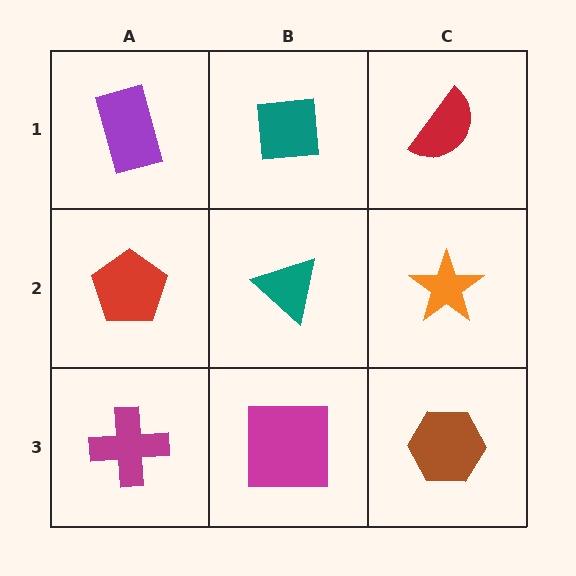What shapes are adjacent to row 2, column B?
A teal square (row 1, column B), a magenta square (row 3, column B), a red pentagon (row 2, column A), an orange star (row 2, column C).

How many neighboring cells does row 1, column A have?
2.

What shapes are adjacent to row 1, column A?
A red pentagon (row 2, column A), a teal square (row 1, column B).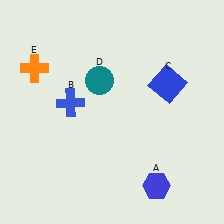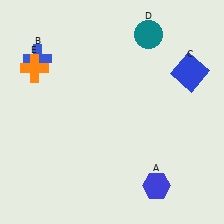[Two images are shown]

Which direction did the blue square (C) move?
The blue square (C) moved right.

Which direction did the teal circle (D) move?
The teal circle (D) moved right.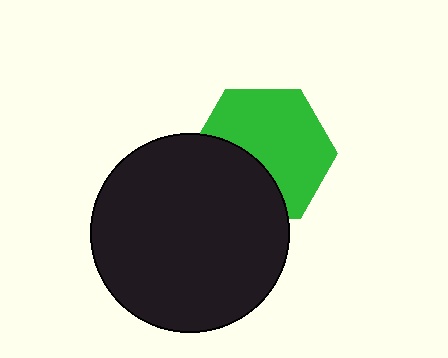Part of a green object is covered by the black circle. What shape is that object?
It is a hexagon.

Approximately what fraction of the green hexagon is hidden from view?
Roughly 36% of the green hexagon is hidden behind the black circle.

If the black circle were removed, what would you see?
You would see the complete green hexagon.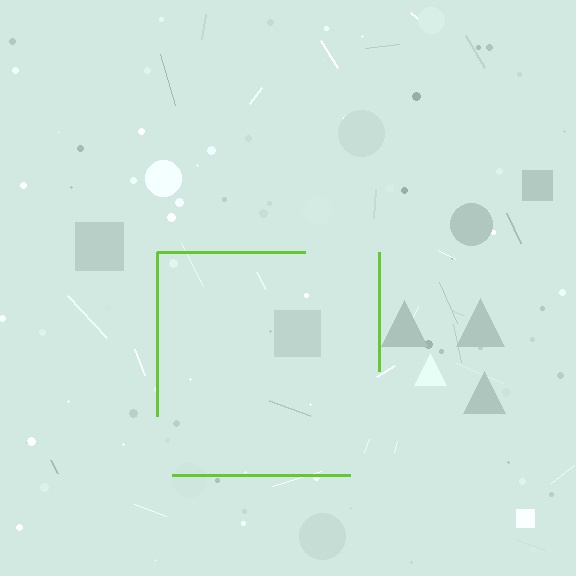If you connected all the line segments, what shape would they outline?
They would outline a square.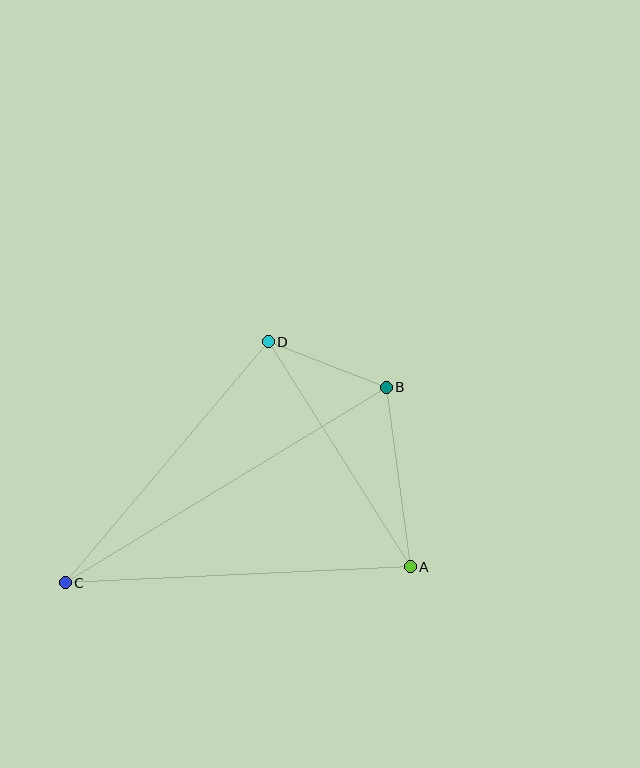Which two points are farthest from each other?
Points B and C are farthest from each other.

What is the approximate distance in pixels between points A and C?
The distance between A and C is approximately 346 pixels.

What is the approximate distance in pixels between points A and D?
The distance between A and D is approximately 266 pixels.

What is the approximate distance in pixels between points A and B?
The distance between A and B is approximately 181 pixels.